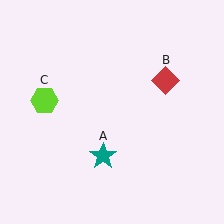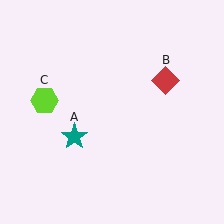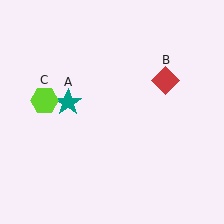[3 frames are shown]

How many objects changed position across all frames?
1 object changed position: teal star (object A).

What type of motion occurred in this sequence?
The teal star (object A) rotated clockwise around the center of the scene.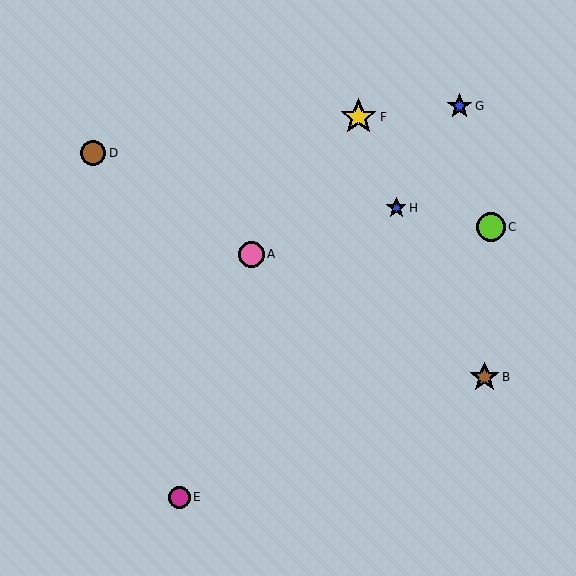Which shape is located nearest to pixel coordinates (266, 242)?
The pink circle (labeled A) at (251, 254) is nearest to that location.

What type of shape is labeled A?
Shape A is a pink circle.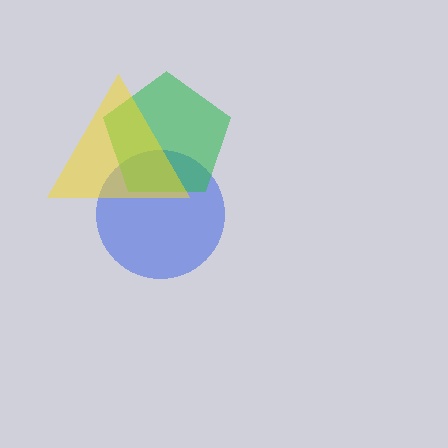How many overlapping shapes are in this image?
There are 3 overlapping shapes in the image.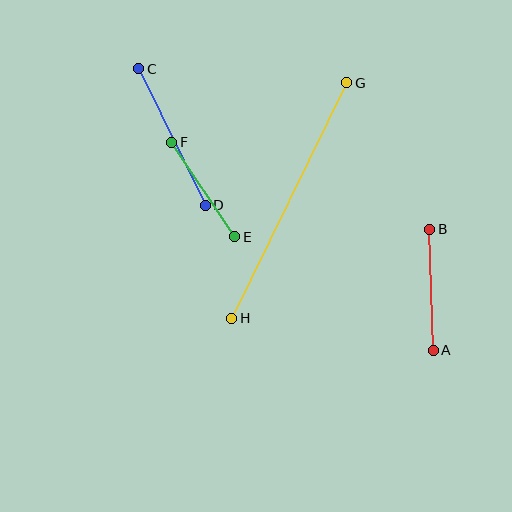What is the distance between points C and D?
The distance is approximately 152 pixels.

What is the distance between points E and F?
The distance is approximately 113 pixels.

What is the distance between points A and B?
The distance is approximately 121 pixels.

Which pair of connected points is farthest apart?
Points G and H are farthest apart.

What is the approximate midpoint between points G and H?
The midpoint is at approximately (289, 201) pixels.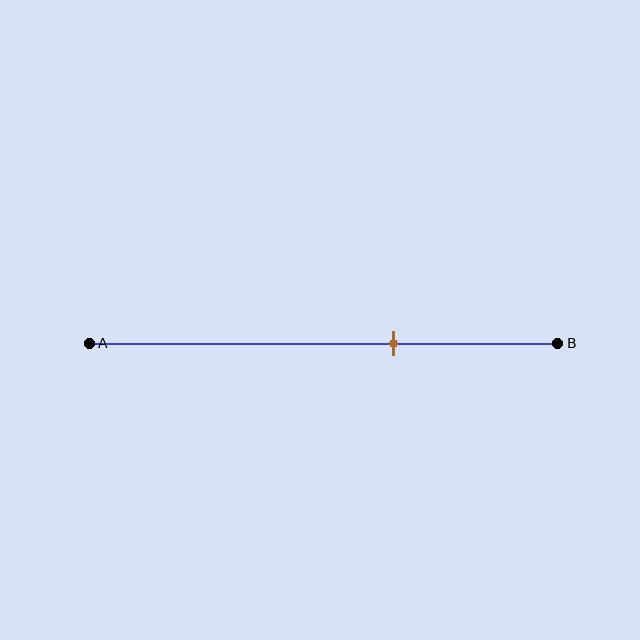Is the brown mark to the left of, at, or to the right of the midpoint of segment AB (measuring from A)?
The brown mark is to the right of the midpoint of segment AB.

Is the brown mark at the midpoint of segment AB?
No, the mark is at about 65% from A, not at the 50% midpoint.